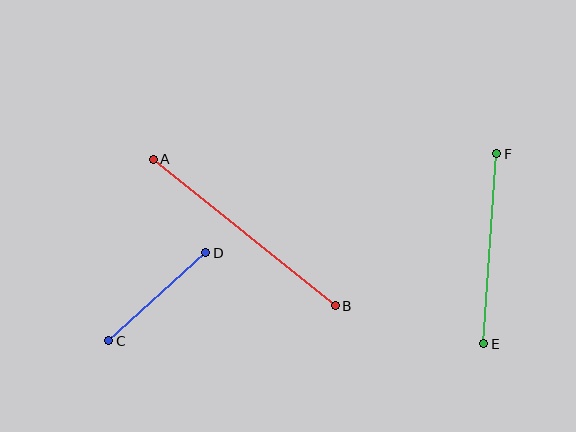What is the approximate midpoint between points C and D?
The midpoint is at approximately (157, 297) pixels.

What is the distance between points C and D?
The distance is approximately 131 pixels.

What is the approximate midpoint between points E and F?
The midpoint is at approximately (490, 249) pixels.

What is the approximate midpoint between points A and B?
The midpoint is at approximately (244, 233) pixels.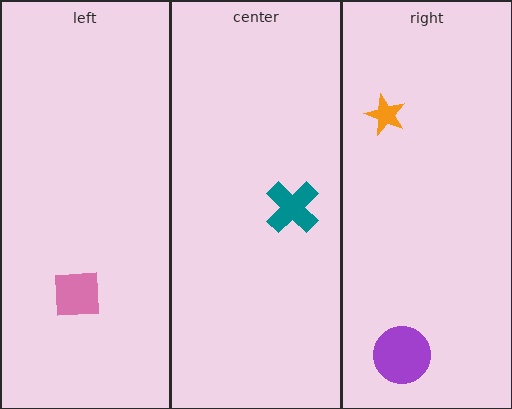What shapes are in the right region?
The purple circle, the orange star.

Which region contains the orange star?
The right region.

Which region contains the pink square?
The left region.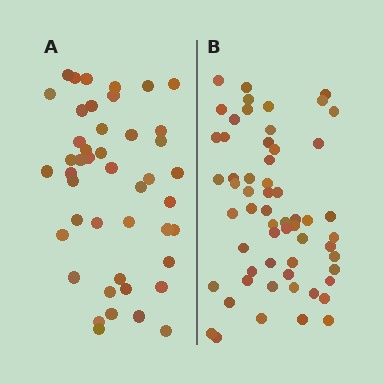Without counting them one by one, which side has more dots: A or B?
Region B (the right region) has more dots.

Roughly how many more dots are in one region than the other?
Region B has approximately 15 more dots than region A.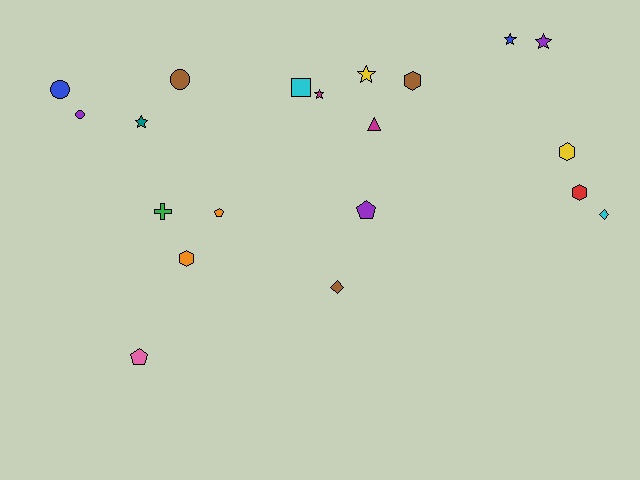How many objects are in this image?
There are 20 objects.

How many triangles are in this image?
There is 1 triangle.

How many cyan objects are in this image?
There are 2 cyan objects.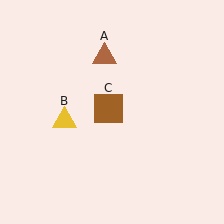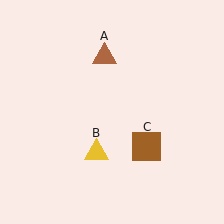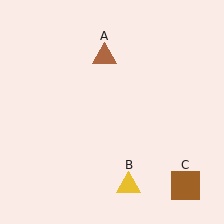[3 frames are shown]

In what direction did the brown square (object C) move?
The brown square (object C) moved down and to the right.